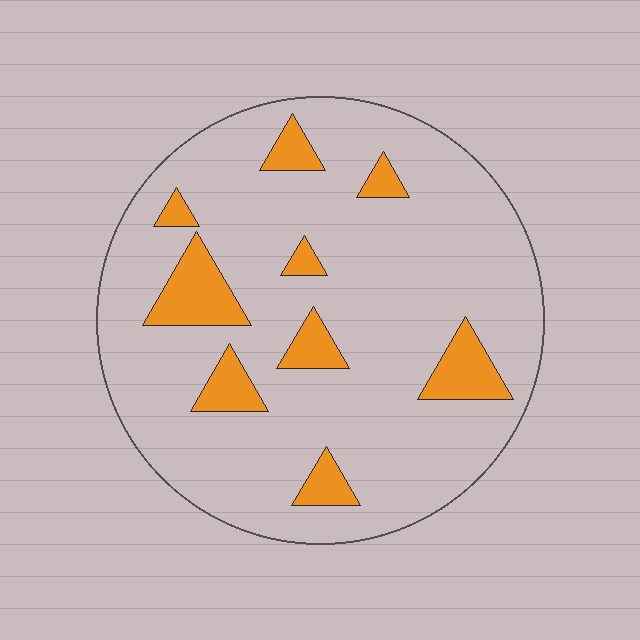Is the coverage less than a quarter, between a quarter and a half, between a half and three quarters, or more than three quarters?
Less than a quarter.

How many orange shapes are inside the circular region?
9.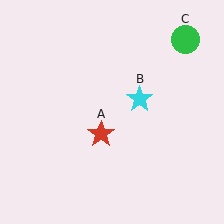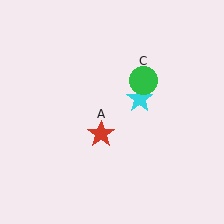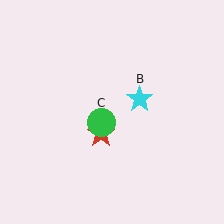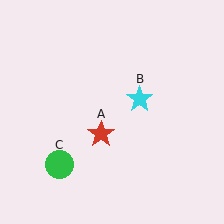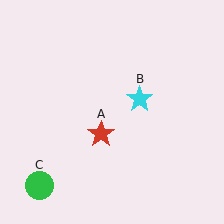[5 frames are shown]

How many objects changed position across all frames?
1 object changed position: green circle (object C).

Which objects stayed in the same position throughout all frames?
Red star (object A) and cyan star (object B) remained stationary.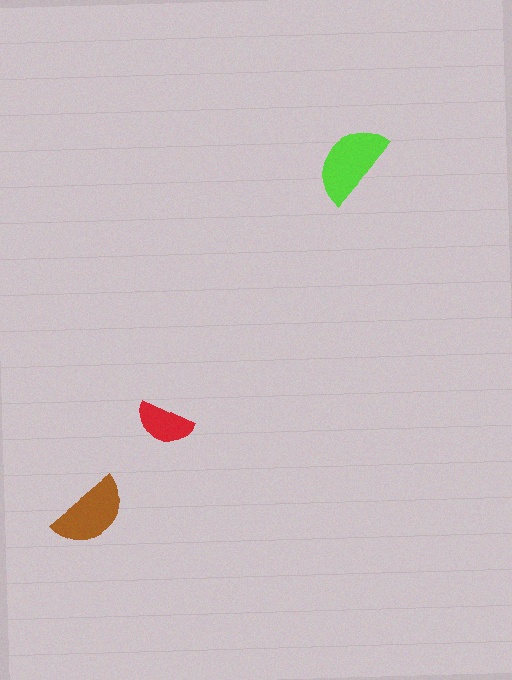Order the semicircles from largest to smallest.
the lime one, the brown one, the red one.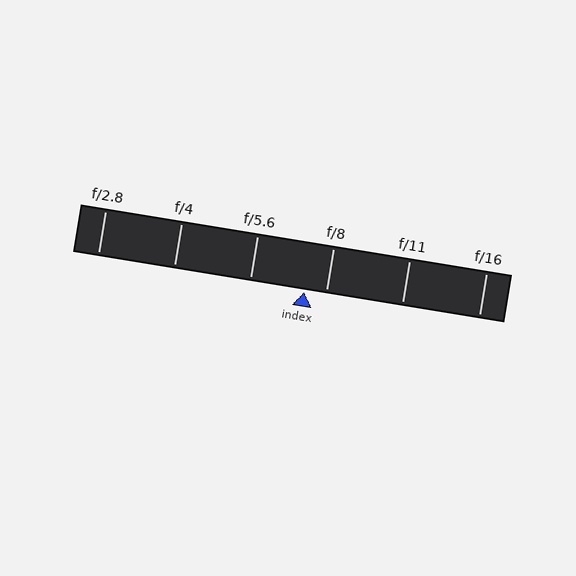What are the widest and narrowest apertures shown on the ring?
The widest aperture shown is f/2.8 and the narrowest is f/16.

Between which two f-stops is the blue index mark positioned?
The index mark is between f/5.6 and f/8.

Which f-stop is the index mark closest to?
The index mark is closest to f/8.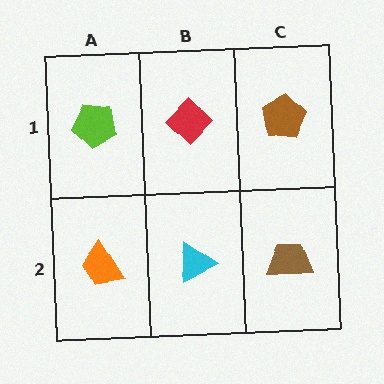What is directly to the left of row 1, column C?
A red diamond.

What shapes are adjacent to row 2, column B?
A red diamond (row 1, column B), an orange trapezoid (row 2, column A), a brown trapezoid (row 2, column C).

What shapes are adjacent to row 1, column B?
A cyan triangle (row 2, column B), a lime pentagon (row 1, column A), a brown pentagon (row 1, column C).